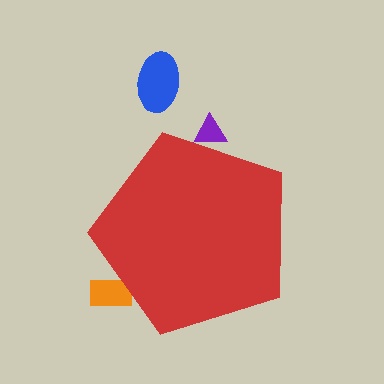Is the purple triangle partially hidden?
Yes, the purple triangle is partially hidden behind the red pentagon.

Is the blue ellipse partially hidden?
No, the blue ellipse is fully visible.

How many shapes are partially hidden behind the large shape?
2 shapes are partially hidden.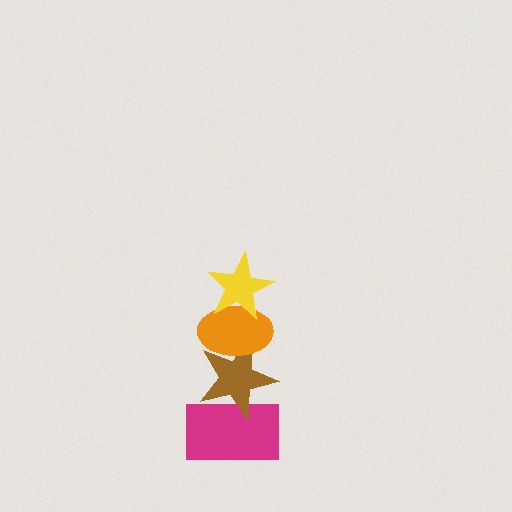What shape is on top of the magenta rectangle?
The brown star is on top of the magenta rectangle.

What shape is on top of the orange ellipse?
The yellow star is on top of the orange ellipse.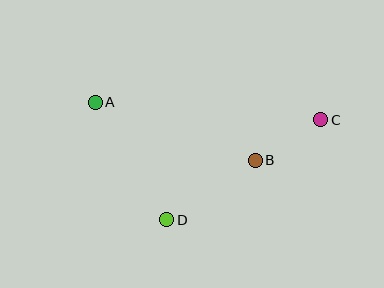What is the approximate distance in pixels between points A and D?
The distance between A and D is approximately 138 pixels.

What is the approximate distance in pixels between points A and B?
The distance between A and B is approximately 170 pixels.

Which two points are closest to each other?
Points B and C are closest to each other.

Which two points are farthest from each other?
Points A and C are farthest from each other.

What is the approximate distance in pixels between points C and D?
The distance between C and D is approximately 184 pixels.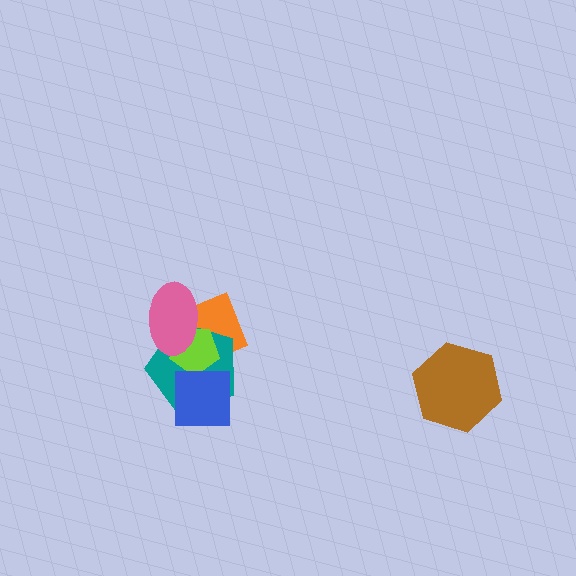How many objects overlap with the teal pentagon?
4 objects overlap with the teal pentagon.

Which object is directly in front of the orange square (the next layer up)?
The teal pentagon is directly in front of the orange square.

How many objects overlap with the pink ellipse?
3 objects overlap with the pink ellipse.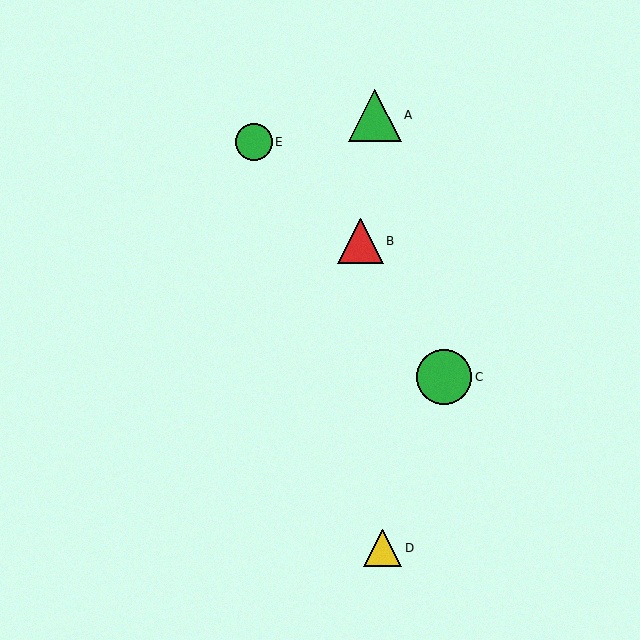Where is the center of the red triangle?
The center of the red triangle is at (361, 241).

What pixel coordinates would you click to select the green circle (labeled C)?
Click at (444, 377) to select the green circle C.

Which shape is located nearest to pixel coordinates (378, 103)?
The green triangle (labeled A) at (375, 115) is nearest to that location.